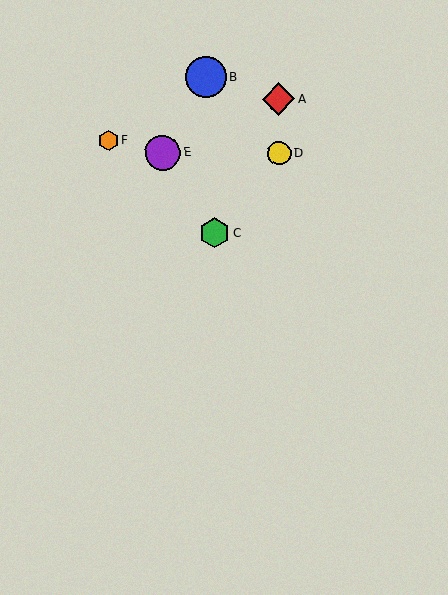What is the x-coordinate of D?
Object D is at x≈279.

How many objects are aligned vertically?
2 objects (A, D) are aligned vertically.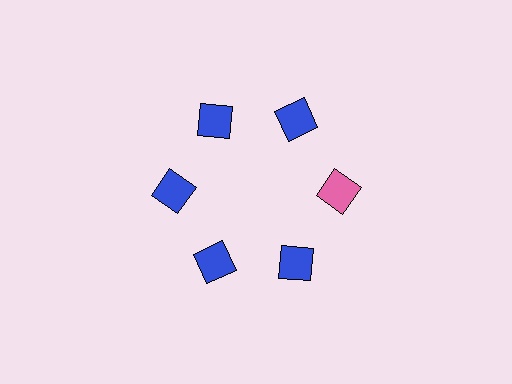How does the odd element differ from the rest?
It has a different color: pink instead of blue.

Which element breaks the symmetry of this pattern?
The pink diamond at roughly the 3 o'clock position breaks the symmetry. All other shapes are blue diamonds.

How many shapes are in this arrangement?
There are 6 shapes arranged in a ring pattern.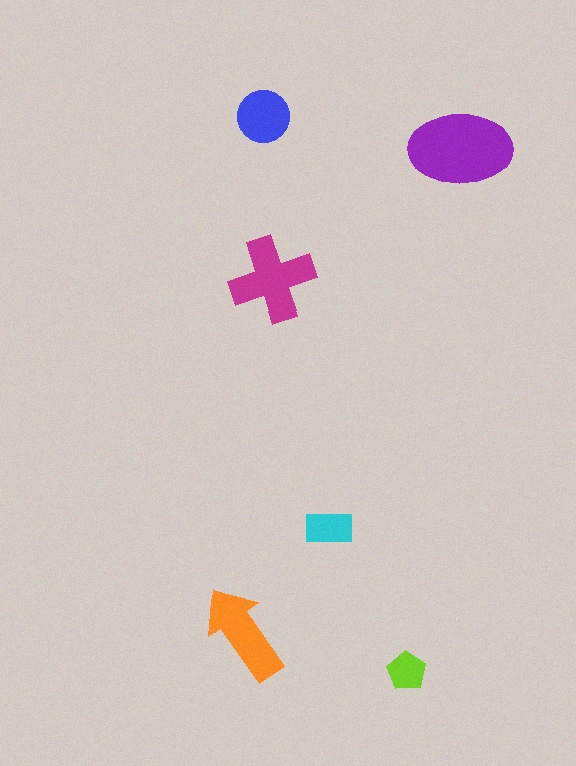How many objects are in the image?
There are 6 objects in the image.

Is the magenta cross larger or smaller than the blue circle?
Larger.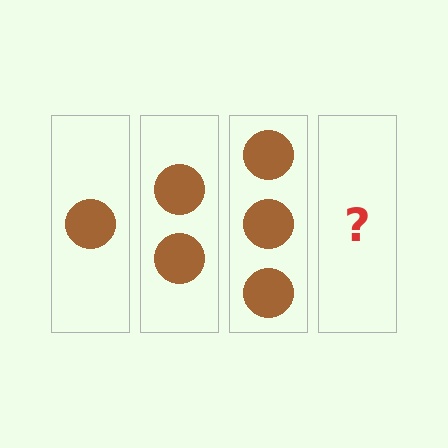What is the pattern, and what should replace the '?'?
The pattern is that each step adds one more circle. The '?' should be 4 circles.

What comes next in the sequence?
The next element should be 4 circles.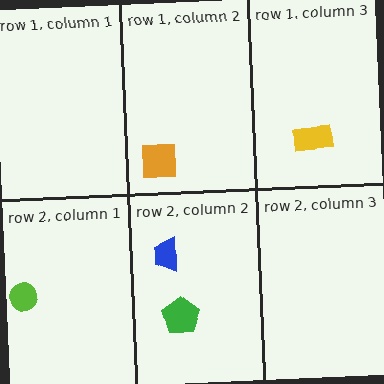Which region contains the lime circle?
The row 2, column 1 region.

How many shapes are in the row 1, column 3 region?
1.